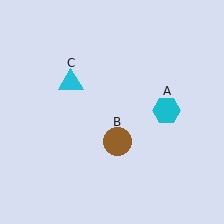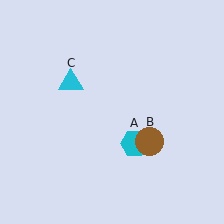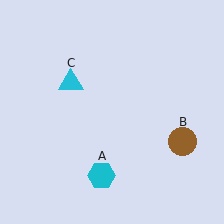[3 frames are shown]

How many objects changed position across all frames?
2 objects changed position: cyan hexagon (object A), brown circle (object B).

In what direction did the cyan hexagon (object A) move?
The cyan hexagon (object A) moved down and to the left.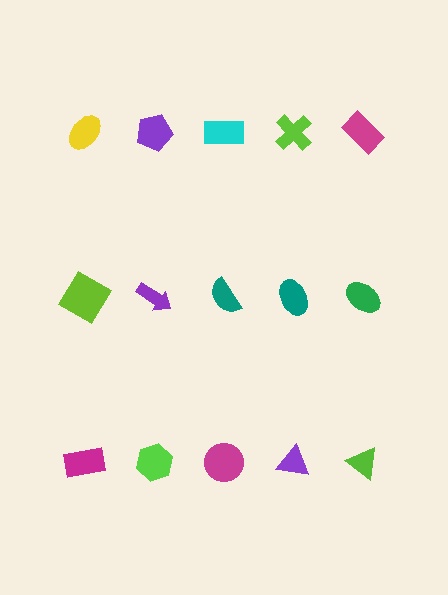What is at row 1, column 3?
A cyan rectangle.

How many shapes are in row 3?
5 shapes.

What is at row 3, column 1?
A magenta rectangle.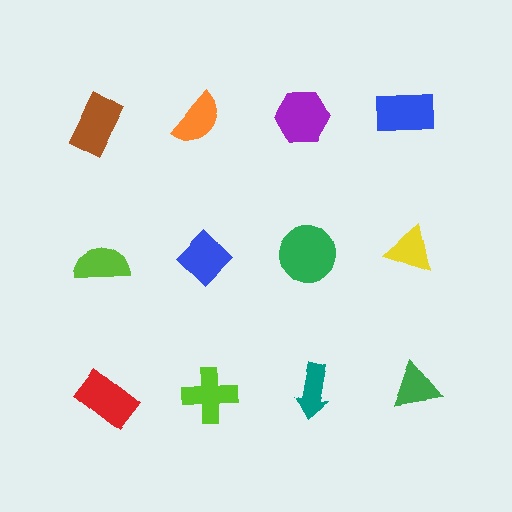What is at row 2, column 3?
A green circle.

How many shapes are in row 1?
4 shapes.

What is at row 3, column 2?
A lime cross.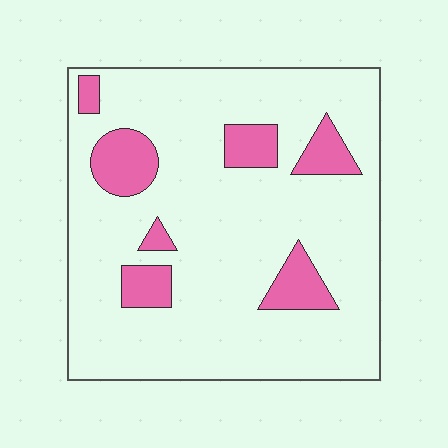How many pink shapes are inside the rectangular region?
7.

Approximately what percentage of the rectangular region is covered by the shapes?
Approximately 15%.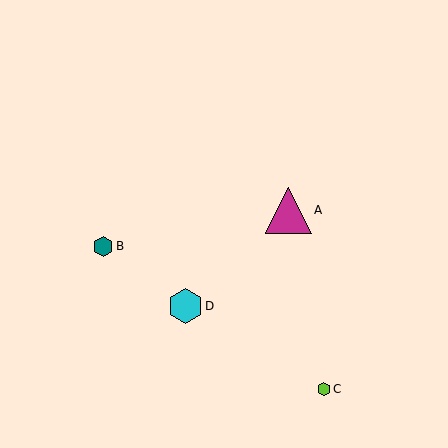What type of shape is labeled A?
Shape A is a magenta triangle.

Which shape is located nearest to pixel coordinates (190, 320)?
The cyan hexagon (labeled D) at (185, 306) is nearest to that location.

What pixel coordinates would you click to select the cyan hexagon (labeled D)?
Click at (185, 306) to select the cyan hexagon D.